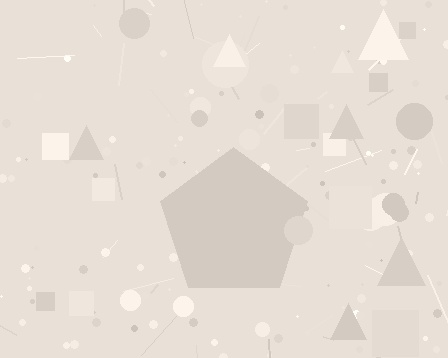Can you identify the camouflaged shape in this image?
The camouflaged shape is a pentagon.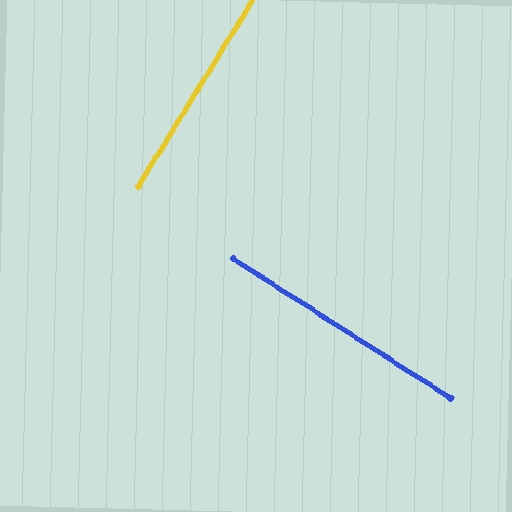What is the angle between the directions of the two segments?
Approximately 89 degrees.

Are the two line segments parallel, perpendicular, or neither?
Perpendicular — they meet at approximately 89°.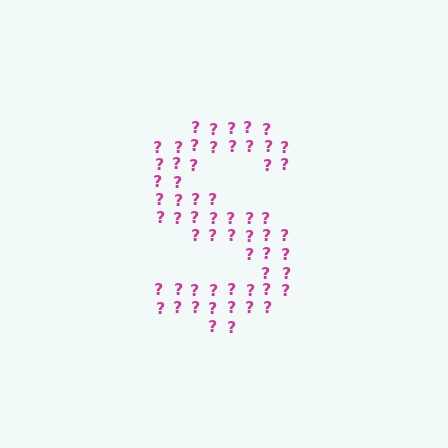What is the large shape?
The large shape is the letter S.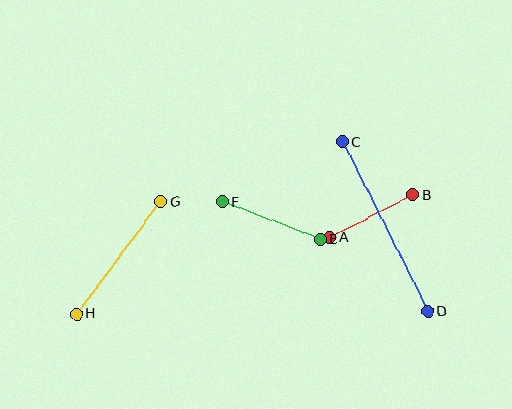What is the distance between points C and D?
The distance is approximately 190 pixels.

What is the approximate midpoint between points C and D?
The midpoint is at approximately (385, 227) pixels.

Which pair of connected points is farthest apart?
Points C and D are farthest apart.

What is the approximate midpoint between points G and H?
The midpoint is at approximately (119, 258) pixels.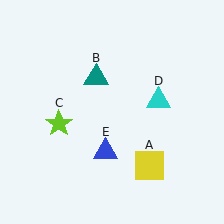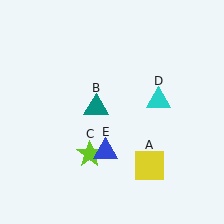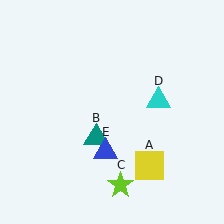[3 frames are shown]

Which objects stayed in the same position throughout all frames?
Yellow square (object A) and cyan triangle (object D) and blue triangle (object E) remained stationary.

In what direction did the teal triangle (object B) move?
The teal triangle (object B) moved down.